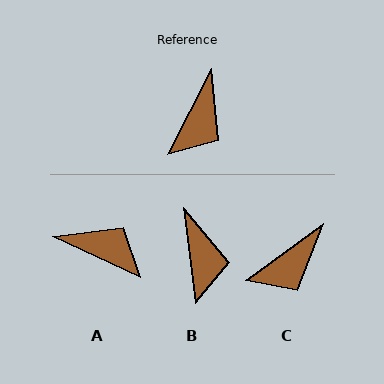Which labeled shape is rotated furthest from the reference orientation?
A, about 92 degrees away.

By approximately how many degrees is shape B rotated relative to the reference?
Approximately 34 degrees counter-clockwise.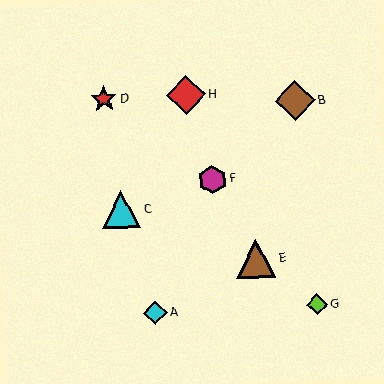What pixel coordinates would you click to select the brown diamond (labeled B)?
Click at (295, 101) to select the brown diamond B.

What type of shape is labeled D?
Shape D is a red star.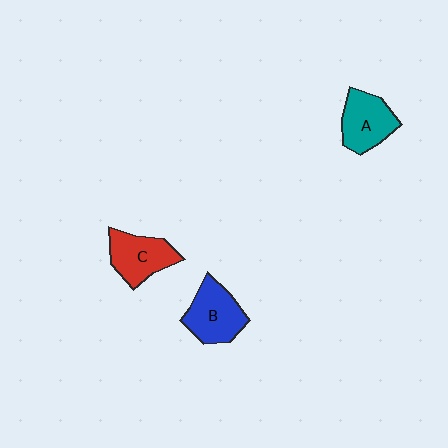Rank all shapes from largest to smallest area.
From largest to smallest: B (blue), A (teal), C (red).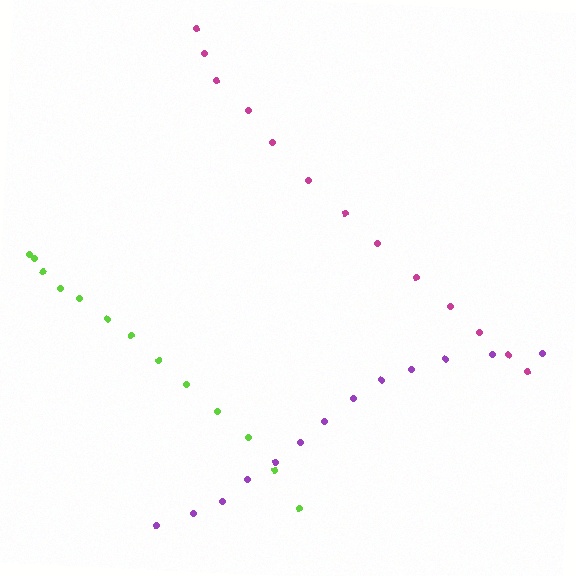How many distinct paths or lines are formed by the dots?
There are 3 distinct paths.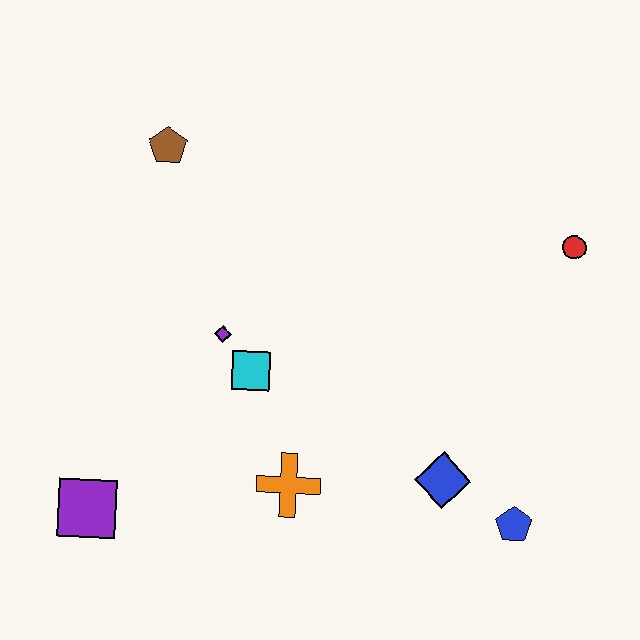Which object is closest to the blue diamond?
The blue pentagon is closest to the blue diamond.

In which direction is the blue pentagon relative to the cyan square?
The blue pentagon is to the right of the cyan square.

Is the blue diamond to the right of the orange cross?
Yes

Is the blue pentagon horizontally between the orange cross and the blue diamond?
No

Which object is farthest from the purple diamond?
The red circle is farthest from the purple diamond.